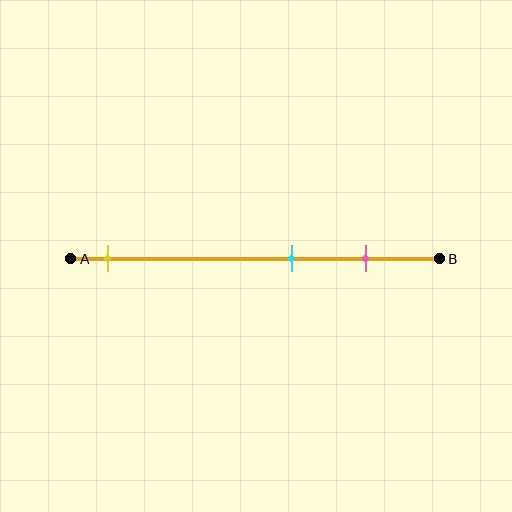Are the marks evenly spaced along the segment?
No, the marks are not evenly spaced.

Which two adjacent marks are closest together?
The cyan and pink marks are the closest adjacent pair.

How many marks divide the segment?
There are 3 marks dividing the segment.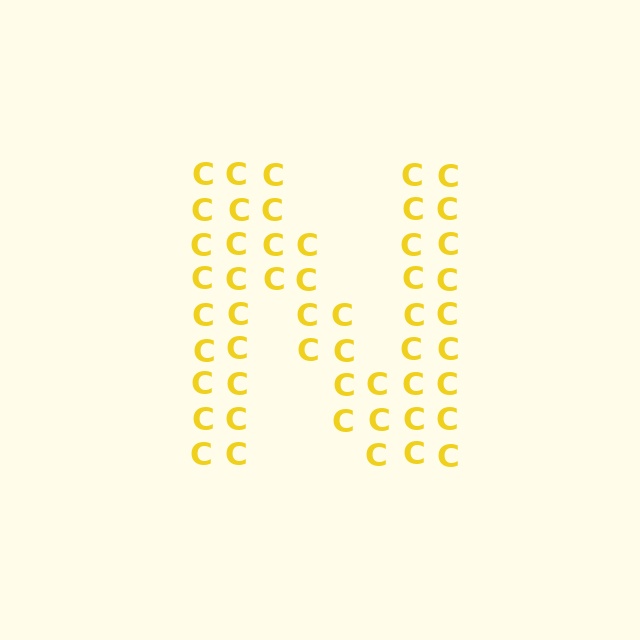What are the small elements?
The small elements are letter C's.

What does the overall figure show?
The overall figure shows the letter N.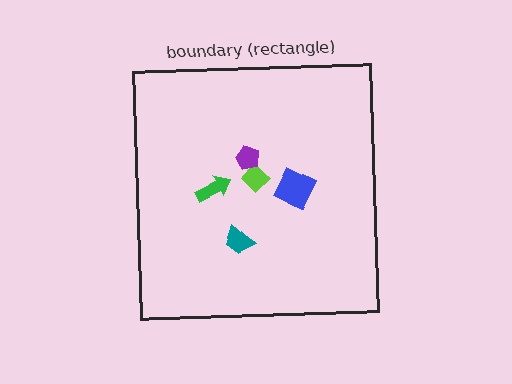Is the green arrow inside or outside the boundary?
Inside.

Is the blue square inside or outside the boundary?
Inside.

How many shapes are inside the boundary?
5 inside, 0 outside.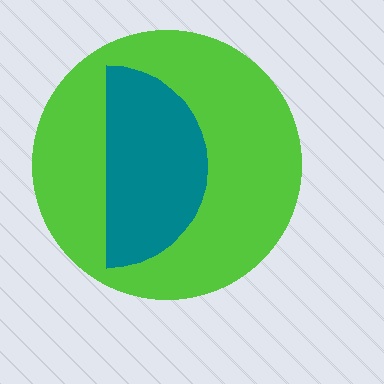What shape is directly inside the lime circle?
The teal semicircle.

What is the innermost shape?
The teal semicircle.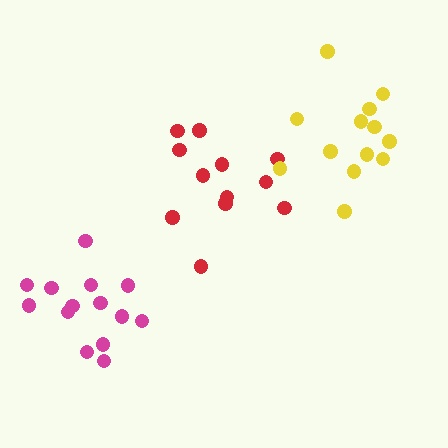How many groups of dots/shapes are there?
There are 3 groups.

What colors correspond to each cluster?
The clusters are colored: red, magenta, yellow.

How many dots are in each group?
Group 1: 12 dots, Group 2: 14 dots, Group 3: 13 dots (39 total).